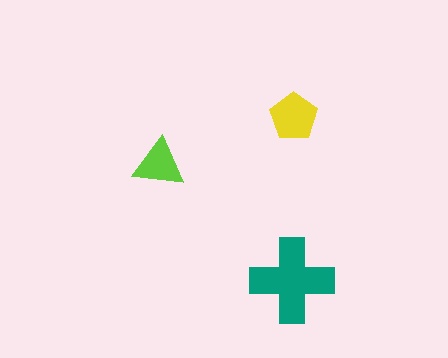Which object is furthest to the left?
The lime triangle is leftmost.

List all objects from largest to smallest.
The teal cross, the yellow pentagon, the lime triangle.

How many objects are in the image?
There are 3 objects in the image.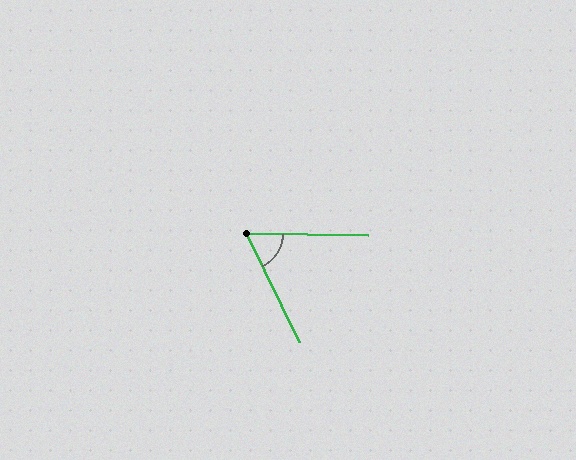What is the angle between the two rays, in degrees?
Approximately 63 degrees.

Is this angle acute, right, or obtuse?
It is acute.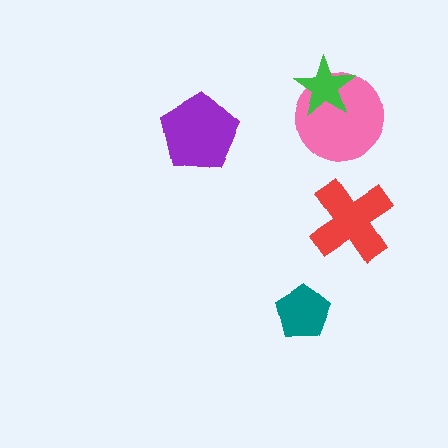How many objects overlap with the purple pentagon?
0 objects overlap with the purple pentagon.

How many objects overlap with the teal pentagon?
0 objects overlap with the teal pentagon.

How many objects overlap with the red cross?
0 objects overlap with the red cross.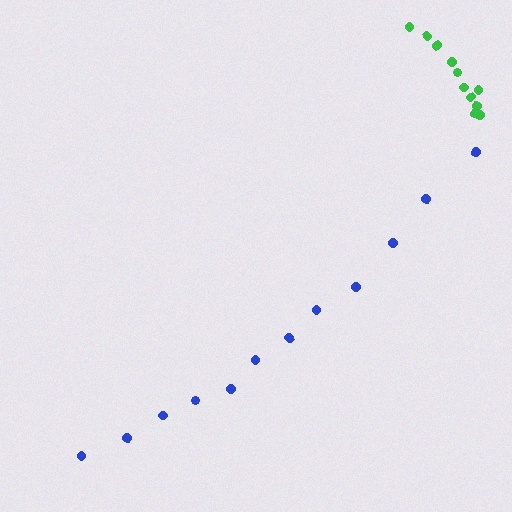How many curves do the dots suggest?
There are 2 distinct paths.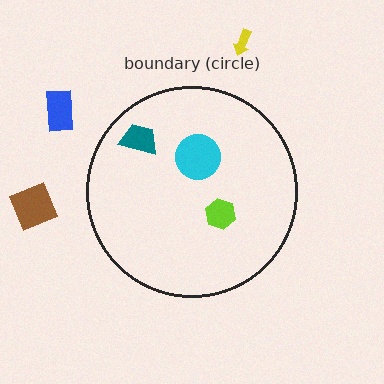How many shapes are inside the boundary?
3 inside, 3 outside.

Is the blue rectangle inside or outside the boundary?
Outside.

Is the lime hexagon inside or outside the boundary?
Inside.